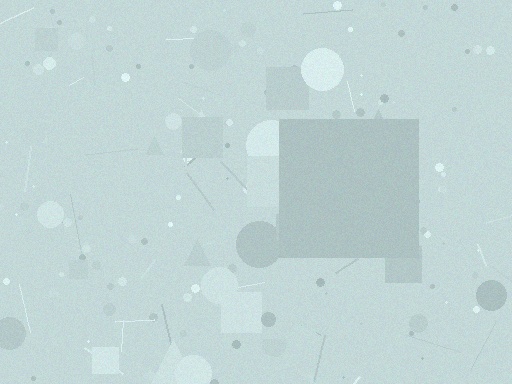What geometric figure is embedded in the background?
A square is embedded in the background.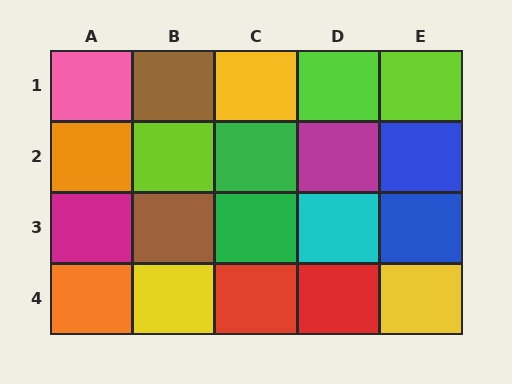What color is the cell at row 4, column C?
Red.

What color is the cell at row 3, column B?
Brown.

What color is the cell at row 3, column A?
Magenta.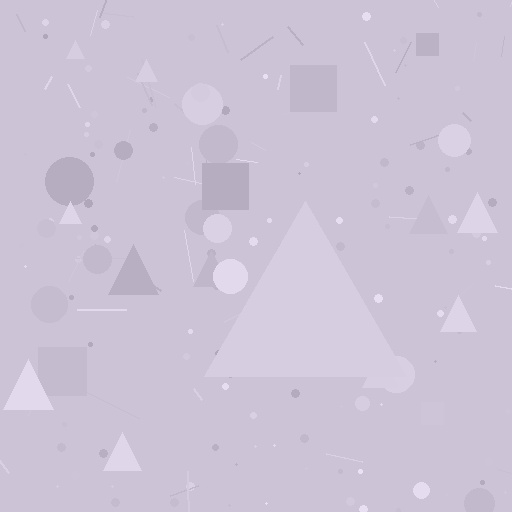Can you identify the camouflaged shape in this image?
The camouflaged shape is a triangle.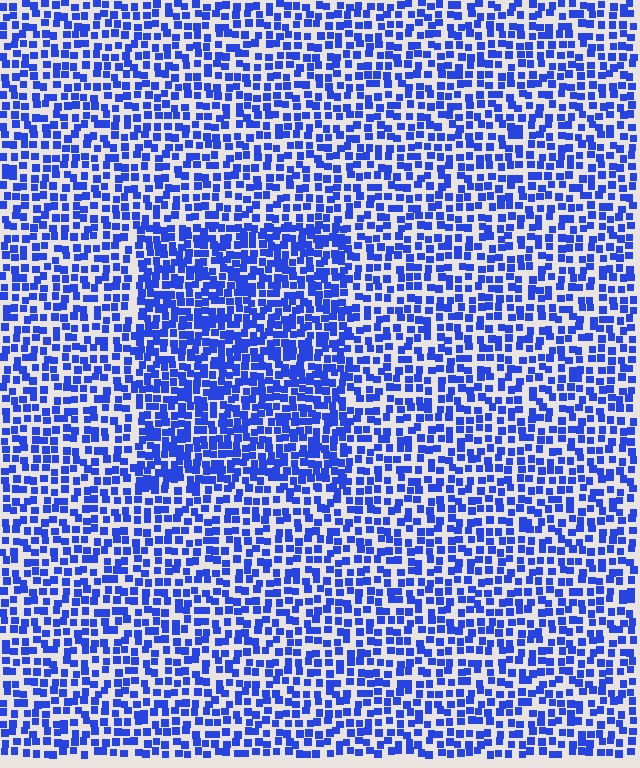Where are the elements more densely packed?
The elements are more densely packed inside the rectangle boundary.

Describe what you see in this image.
The image contains small blue elements arranged at two different densities. A rectangle-shaped region is visible where the elements are more densely packed than the surrounding area.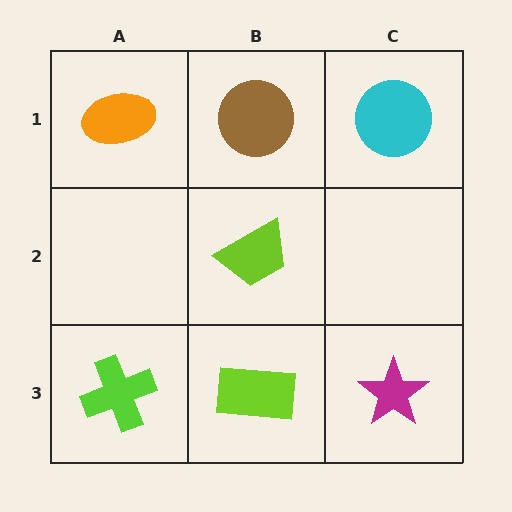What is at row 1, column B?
A brown circle.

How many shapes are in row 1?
3 shapes.